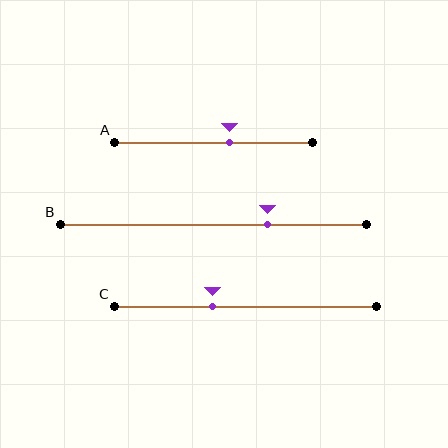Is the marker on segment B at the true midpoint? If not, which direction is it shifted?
No, the marker on segment B is shifted to the right by about 18% of the segment length.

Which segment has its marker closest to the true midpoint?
Segment A has its marker closest to the true midpoint.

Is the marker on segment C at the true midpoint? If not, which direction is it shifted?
No, the marker on segment C is shifted to the left by about 13% of the segment length.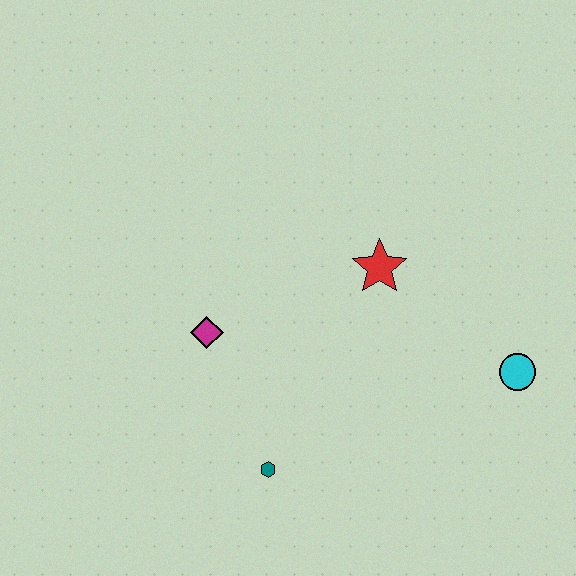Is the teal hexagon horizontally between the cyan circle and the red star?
No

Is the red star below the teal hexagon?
No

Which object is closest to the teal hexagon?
The magenta diamond is closest to the teal hexagon.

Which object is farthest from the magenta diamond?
The cyan circle is farthest from the magenta diamond.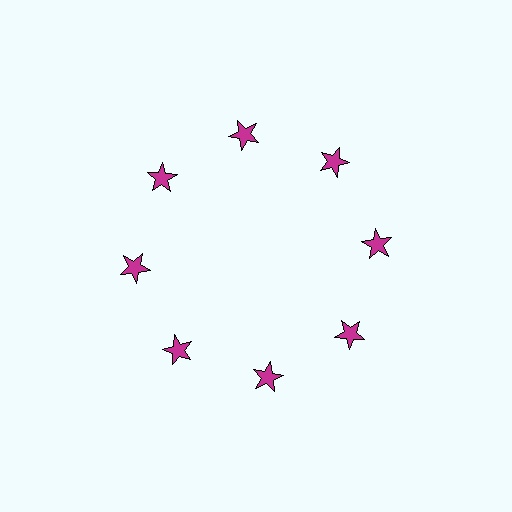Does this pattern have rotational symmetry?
Yes, this pattern has 8-fold rotational symmetry. It looks the same after rotating 45 degrees around the center.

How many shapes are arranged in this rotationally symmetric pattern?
There are 8 shapes, arranged in 8 groups of 1.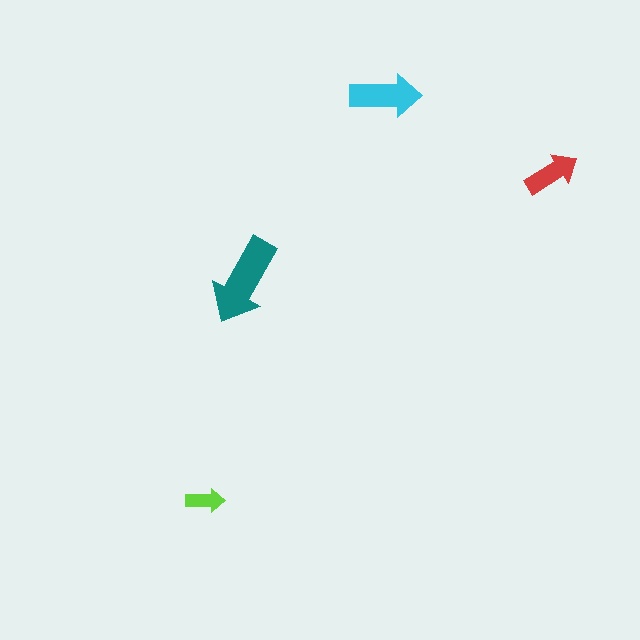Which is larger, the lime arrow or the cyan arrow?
The cyan one.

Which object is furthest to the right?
The red arrow is rightmost.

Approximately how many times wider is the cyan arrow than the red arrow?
About 1.5 times wider.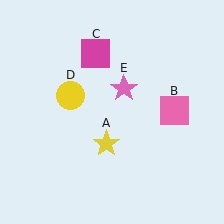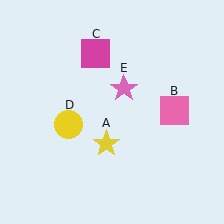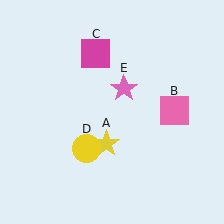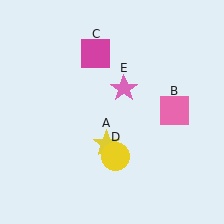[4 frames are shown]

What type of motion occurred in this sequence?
The yellow circle (object D) rotated counterclockwise around the center of the scene.